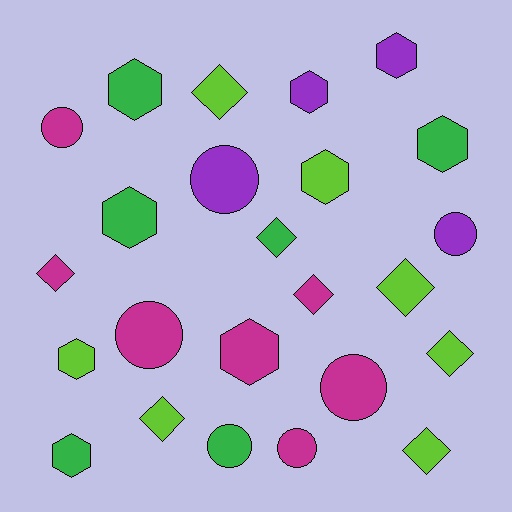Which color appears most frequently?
Lime, with 7 objects.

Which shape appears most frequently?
Hexagon, with 9 objects.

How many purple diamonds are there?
There are no purple diamonds.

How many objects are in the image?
There are 24 objects.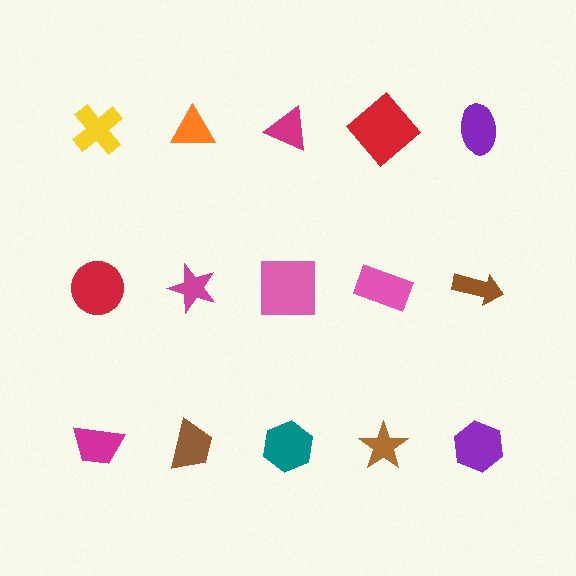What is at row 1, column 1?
A yellow cross.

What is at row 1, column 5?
A purple ellipse.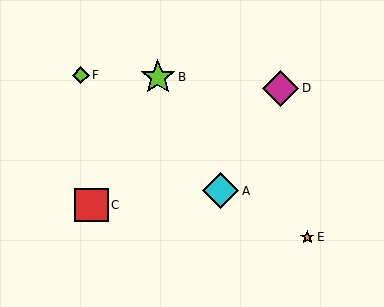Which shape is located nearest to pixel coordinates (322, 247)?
The orange star (labeled E) at (307, 237) is nearest to that location.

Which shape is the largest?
The cyan diamond (labeled A) is the largest.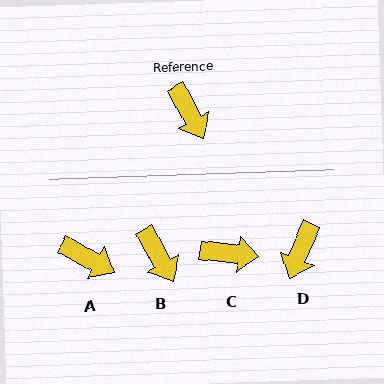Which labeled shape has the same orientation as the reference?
B.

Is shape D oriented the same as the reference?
No, it is off by about 52 degrees.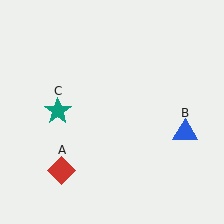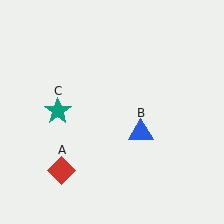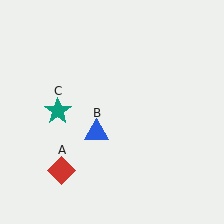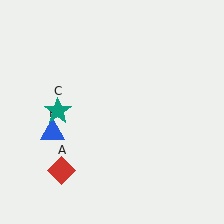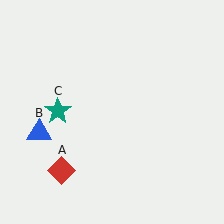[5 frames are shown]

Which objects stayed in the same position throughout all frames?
Red diamond (object A) and teal star (object C) remained stationary.